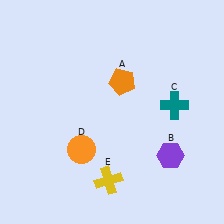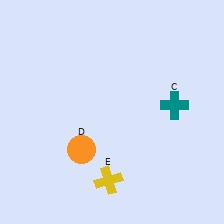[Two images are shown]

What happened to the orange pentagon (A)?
The orange pentagon (A) was removed in Image 2. It was in the top-right area of Image 1.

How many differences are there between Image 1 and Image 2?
There are 2 differences between the two images.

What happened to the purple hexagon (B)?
The purple hexagon (B) was removed in Image 2. It was in the bottom-right area of Image 1.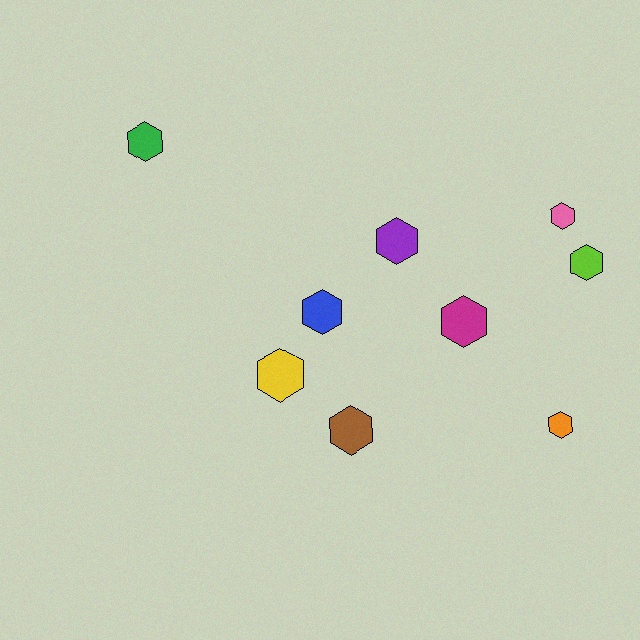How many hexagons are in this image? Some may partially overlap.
There are 9 hexagons.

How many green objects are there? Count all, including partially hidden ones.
There is 1 green object.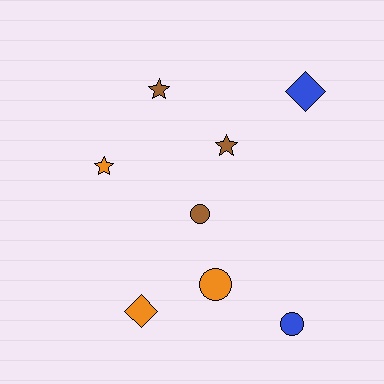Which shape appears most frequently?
Circle, with 3 objects.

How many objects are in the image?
There are 8 objects.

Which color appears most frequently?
Brown, with 3 objects.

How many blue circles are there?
There is 1 blue circle.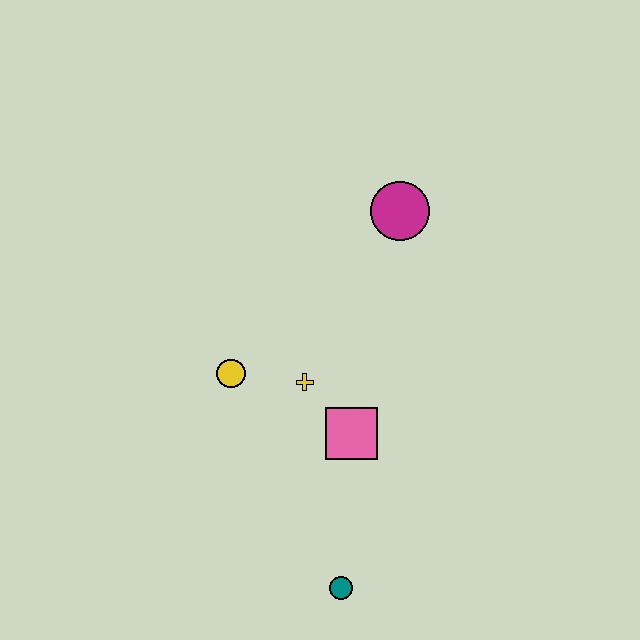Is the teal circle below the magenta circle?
Yes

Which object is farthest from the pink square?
The magenta circle is farthest from the pink square.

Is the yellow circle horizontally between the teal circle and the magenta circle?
No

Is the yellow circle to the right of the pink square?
No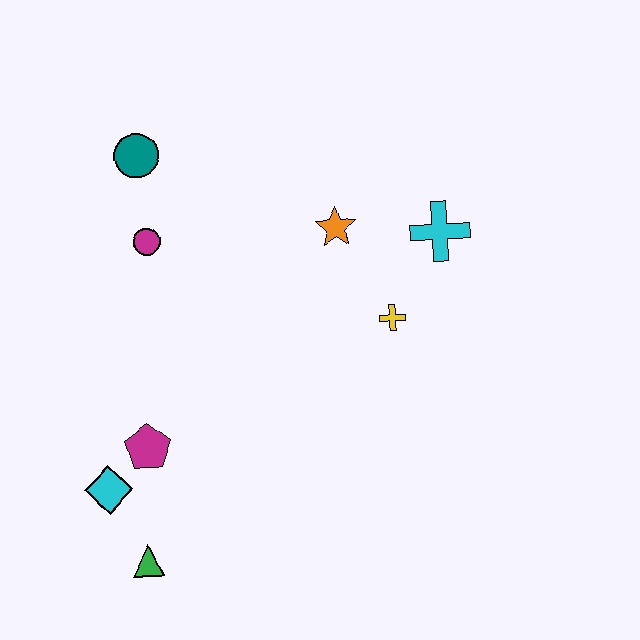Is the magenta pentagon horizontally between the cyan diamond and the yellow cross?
Yes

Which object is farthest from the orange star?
The green triangle is farthest from the orange star.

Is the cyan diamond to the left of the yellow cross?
Yes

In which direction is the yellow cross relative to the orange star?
The yellow cross is below the orange star.